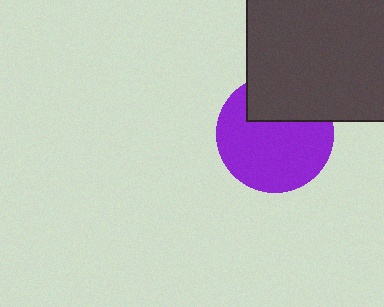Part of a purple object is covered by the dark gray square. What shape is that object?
It is a circle.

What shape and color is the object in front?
The object in front is a dark gray square.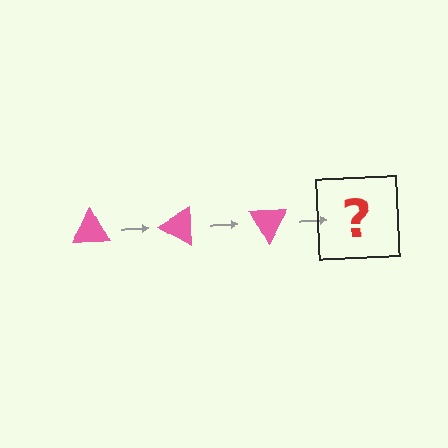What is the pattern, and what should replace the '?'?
The pattern is that the triangle rotates 30 degrees each step. The '?' should be a pink triangle rotated 90 degrees.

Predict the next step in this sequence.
The next step is a pink triangle rotated 90 degrees.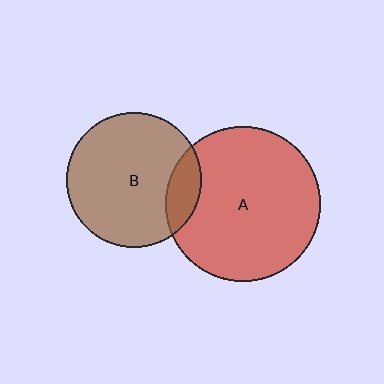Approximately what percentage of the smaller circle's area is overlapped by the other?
Approximately 15%.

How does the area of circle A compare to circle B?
Approximately 1.3 times.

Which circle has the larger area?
Circle A (red).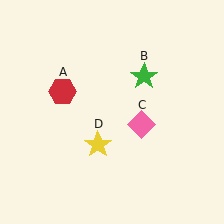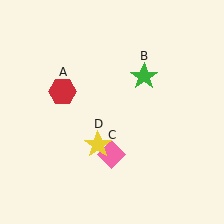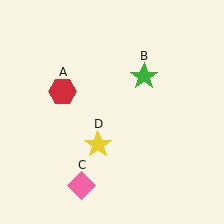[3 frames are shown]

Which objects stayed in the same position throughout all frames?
Red hexagon (object A) and green star (object B) and yellow star (object D) remained stationary.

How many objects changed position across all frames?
1 object changed position: pink diamond (object C).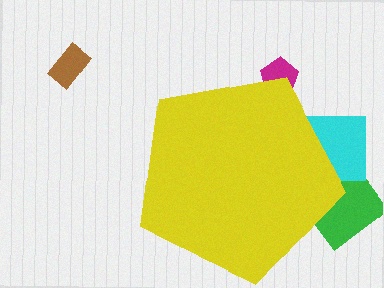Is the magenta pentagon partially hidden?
Yes, the magenta pentagon is partially hidden behind the yellow pentagon.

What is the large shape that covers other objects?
A yellow pentagon.